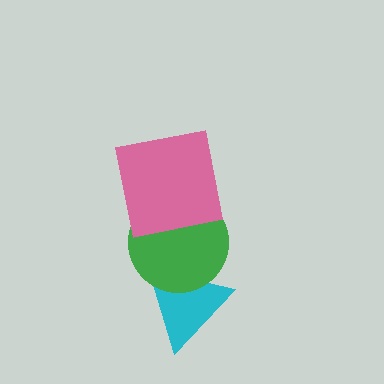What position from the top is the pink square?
The pink square is 1st from the top.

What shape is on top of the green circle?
The pink square is on top of the green circle.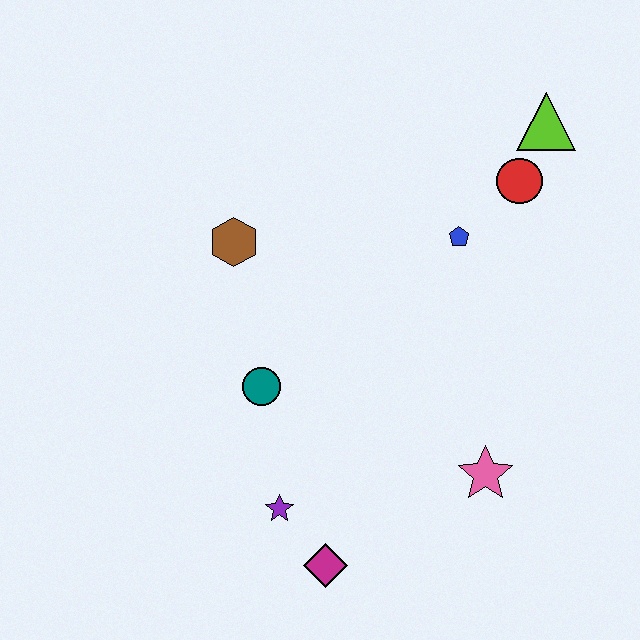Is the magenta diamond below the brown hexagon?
Yes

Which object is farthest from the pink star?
The lime triangle is farthest from the pink star.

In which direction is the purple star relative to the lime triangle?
The purple star is below the lime triangle.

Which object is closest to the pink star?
The magenta diamond is closest to the pink star.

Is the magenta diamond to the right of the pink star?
No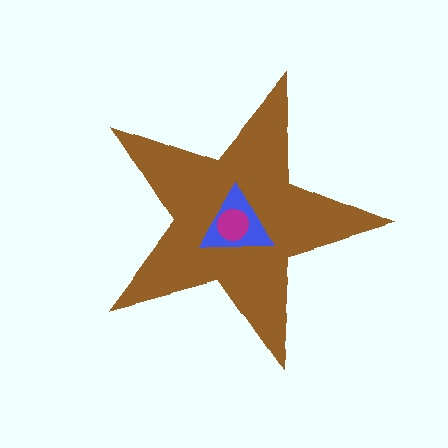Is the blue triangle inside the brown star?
Yes.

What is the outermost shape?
The brown star.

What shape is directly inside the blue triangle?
The magenta circle.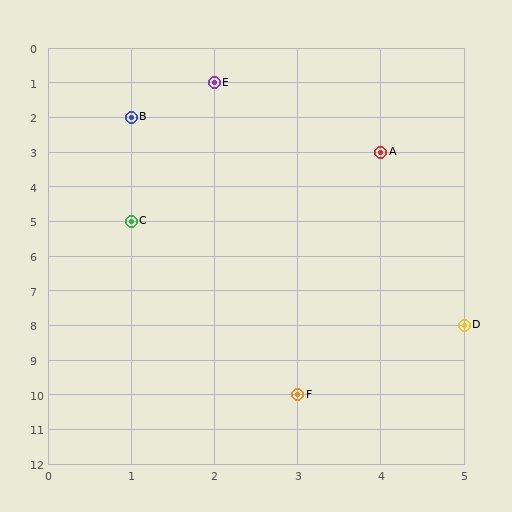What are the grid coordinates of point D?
Point D is at grid coordinates (5, 8).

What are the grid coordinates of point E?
Point E is at grid coordinates (2, 1).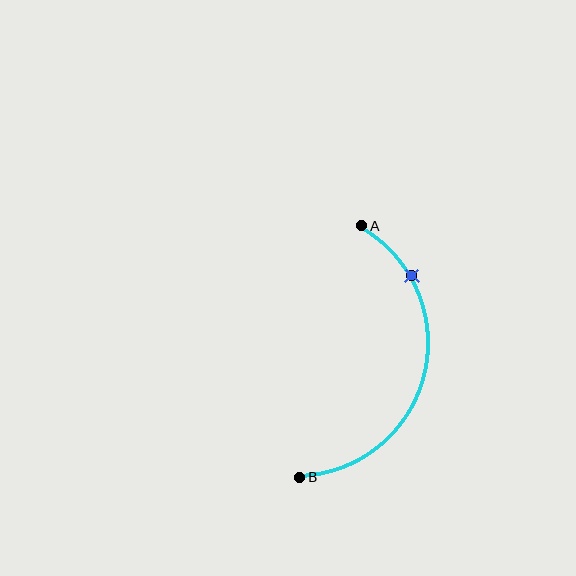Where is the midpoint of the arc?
The arc midpoint is the point on the curve farthest from the straight line joining A and B. It sits to the right of that line.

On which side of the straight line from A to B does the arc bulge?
The arc bulges to the right of the straight line connecting A and B.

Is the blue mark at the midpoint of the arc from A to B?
No. The blue mark lies on the arc but is closer to endpoint A. The arc midpoint would be at the point on the curve equidistant along the arc from both A and B.